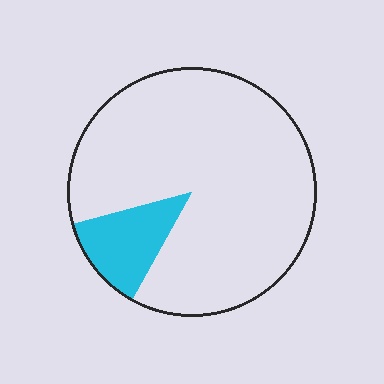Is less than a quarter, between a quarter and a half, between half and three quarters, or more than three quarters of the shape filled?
Less than a quarter.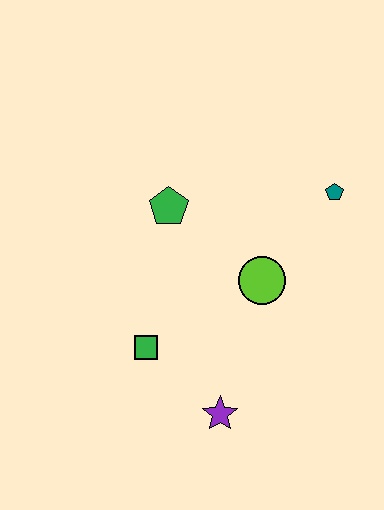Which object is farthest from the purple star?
The teal pentagon is farthest from the purple star.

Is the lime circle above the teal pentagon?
No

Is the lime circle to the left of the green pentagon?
No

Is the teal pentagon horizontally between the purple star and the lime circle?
No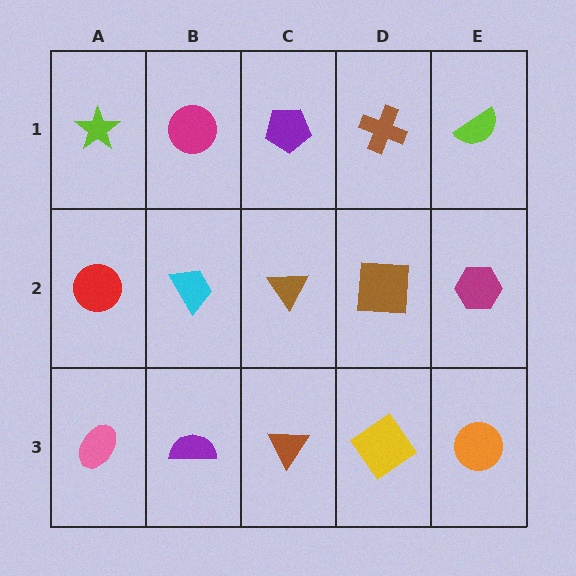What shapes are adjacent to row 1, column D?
A brown square (row 2, column D), a purple pentagon (row 1, column C), a lime semicircle (row 1, column E).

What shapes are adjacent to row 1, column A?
A red circle (row 2, column A), a magenta circle (row 1, column B).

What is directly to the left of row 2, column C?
A cyan trapezoid.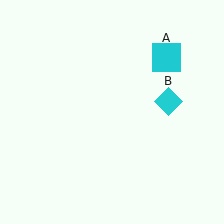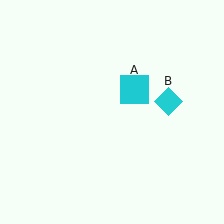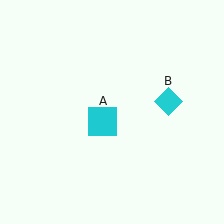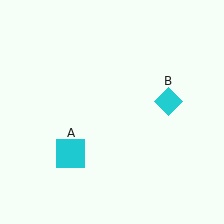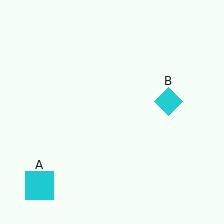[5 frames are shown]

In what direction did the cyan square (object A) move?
The cyan square (object A) moved down and to the left.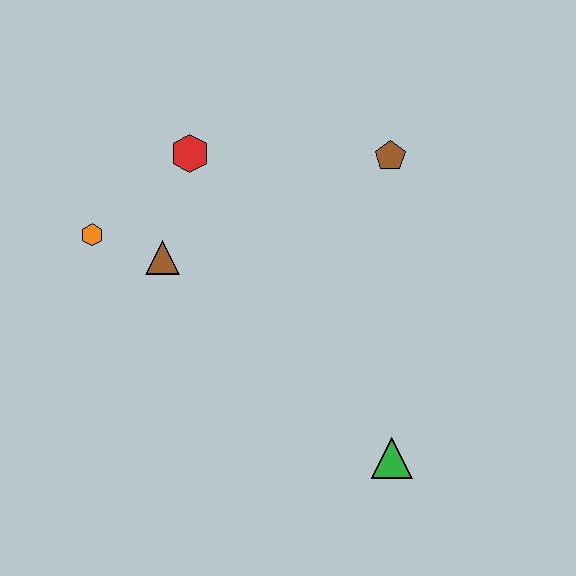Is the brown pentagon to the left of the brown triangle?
No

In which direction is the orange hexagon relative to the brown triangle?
The orange hexagon is to the left of the brown triangle.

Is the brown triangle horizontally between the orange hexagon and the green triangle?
Yes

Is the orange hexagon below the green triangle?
No